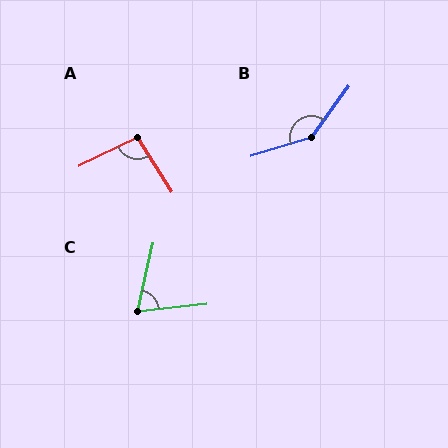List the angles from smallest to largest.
C (71°), A (97°), B (143°).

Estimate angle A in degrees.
Approximately 97 degrees.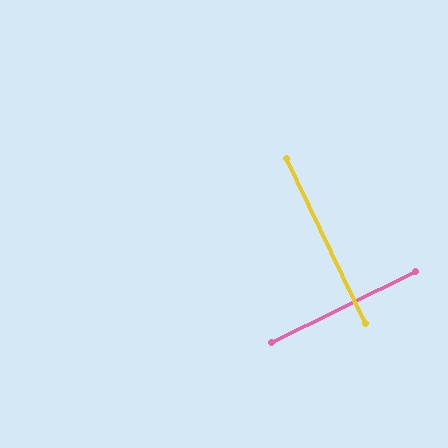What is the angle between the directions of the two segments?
Approximately 89 degrees.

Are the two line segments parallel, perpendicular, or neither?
Perpendicular — they meet at approximately 89°.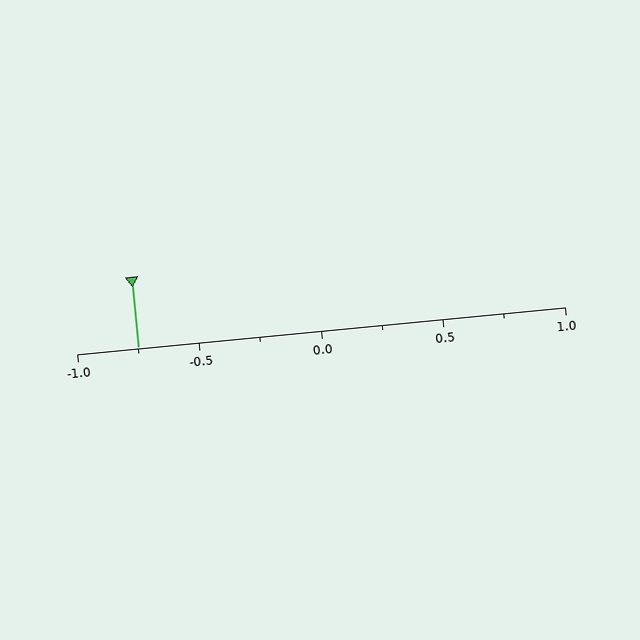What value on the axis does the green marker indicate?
The marker indicates approximately -0.75.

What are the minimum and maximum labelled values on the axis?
The axis runs from -1.0 to 1.0.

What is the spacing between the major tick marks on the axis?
The major ticks are spaced 0.5 apart.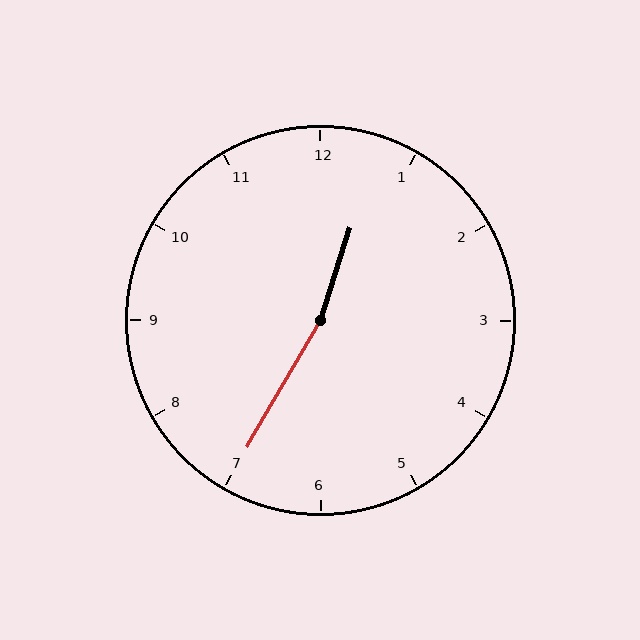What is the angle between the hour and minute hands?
Approximately 168 degrees.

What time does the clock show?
12:35.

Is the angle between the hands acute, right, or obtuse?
It is obtuse.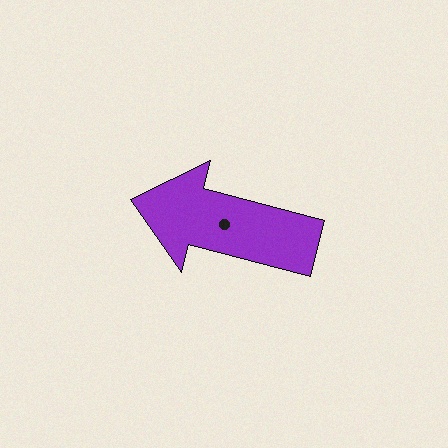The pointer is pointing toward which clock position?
Roughly 9 o'clock.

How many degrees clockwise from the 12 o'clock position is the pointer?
Approximately 285 degrees.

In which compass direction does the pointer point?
West.